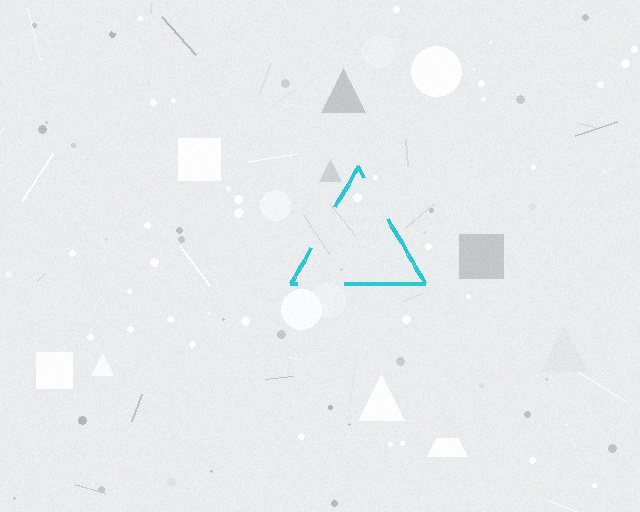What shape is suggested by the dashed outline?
The dashed outline suggests a triangle.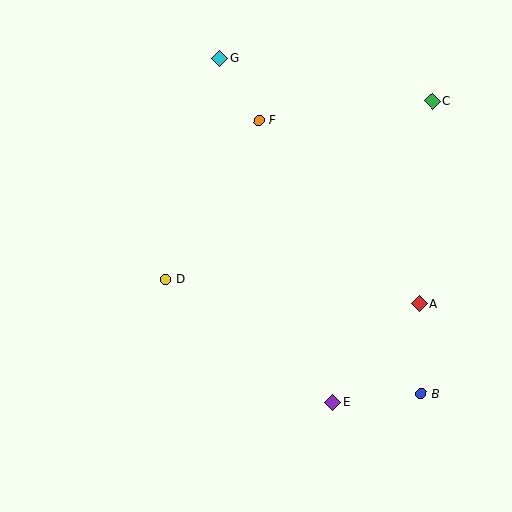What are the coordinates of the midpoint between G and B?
The midpoint between G and B is at (321, 226).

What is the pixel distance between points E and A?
The distance between E and A is 131 pixels.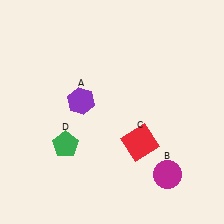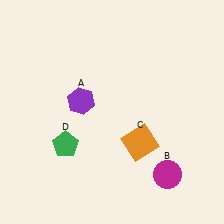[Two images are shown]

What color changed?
The square (C) changed from red in Image 1 to orange in Image 2.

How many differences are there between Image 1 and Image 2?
There is 1 difference between the two images.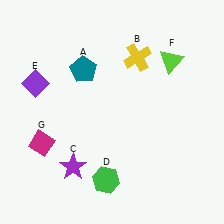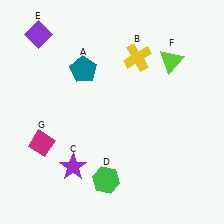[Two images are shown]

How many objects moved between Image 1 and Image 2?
1 object moved between the two images.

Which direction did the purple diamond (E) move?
The purple diamond (E) moved up.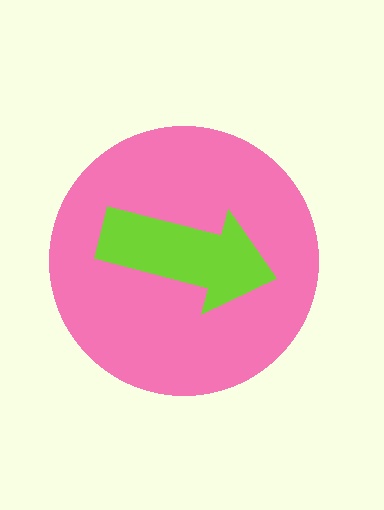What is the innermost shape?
The lime arrow.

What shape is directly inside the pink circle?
The lime arrow.